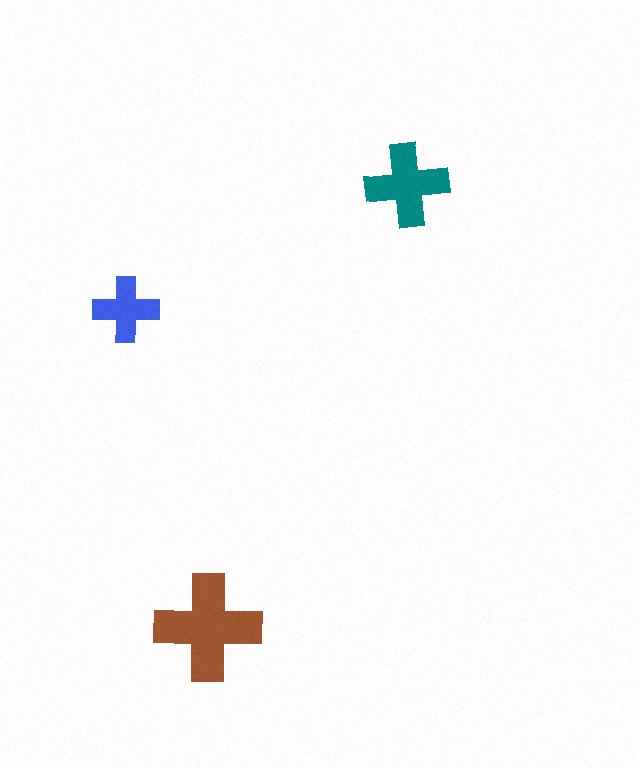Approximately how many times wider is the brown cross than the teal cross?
About 1.5 times wider.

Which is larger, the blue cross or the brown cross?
The brown one.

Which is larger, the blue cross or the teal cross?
The teal one.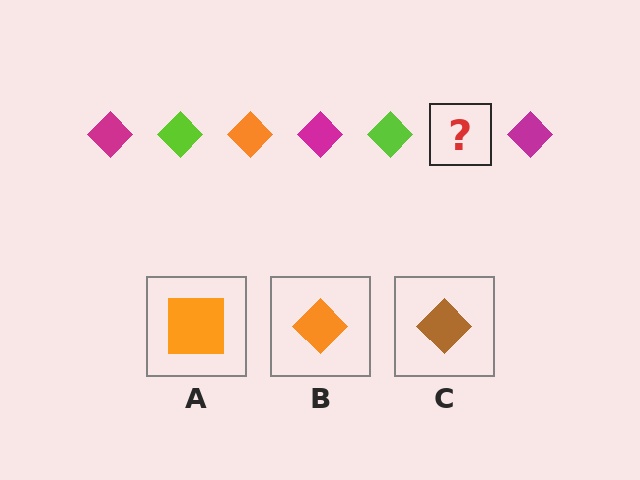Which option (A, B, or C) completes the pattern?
B.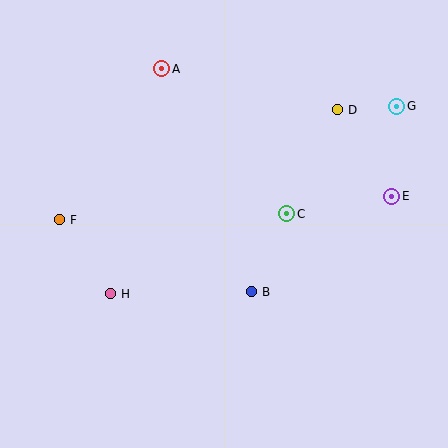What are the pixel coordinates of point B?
Point B is at (252, 292).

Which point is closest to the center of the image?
Point C at (287, 214) is closest to the center.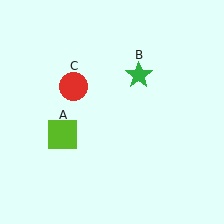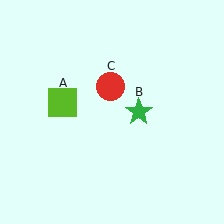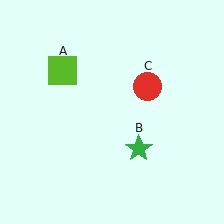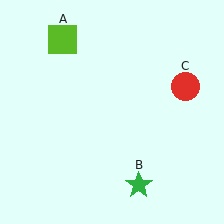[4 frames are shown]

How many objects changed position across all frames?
3 objects changed position: lime square (object A), green star (object B), red circle (object C).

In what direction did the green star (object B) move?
The green star (object B) moved down.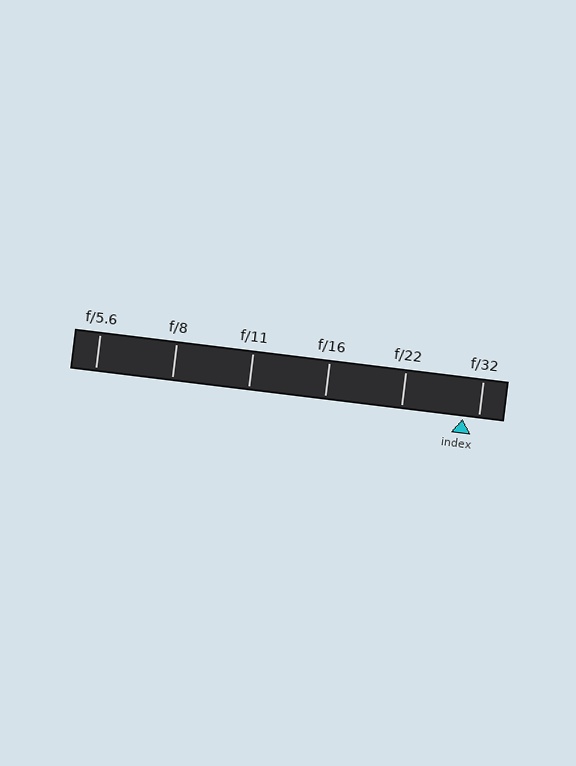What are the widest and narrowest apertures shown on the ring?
The widest aperture shown is f/5.6 and the narrowest is f/32.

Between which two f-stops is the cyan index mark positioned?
The index mark is between f/22 and f/32.